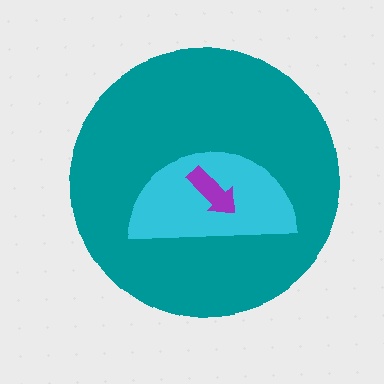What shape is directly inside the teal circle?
The cyan semicircle.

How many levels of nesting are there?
3.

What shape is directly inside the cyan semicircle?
The purple arrow.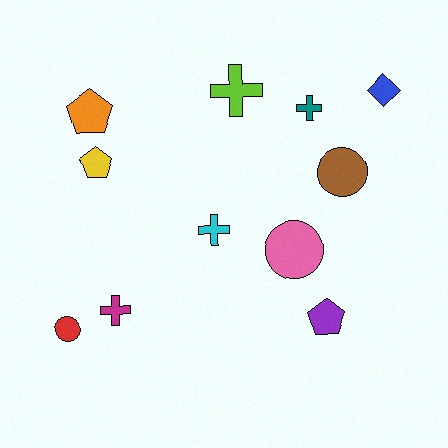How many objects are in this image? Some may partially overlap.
There are 11 objects.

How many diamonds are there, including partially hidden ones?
There is 1 diamond.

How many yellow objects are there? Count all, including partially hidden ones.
There is 1 yellow object.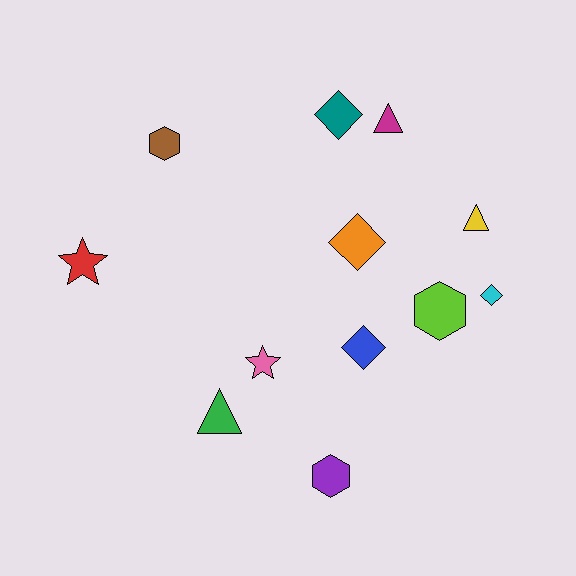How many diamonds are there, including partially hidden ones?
There are 4 diamonds.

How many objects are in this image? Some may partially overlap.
There are 12 objects.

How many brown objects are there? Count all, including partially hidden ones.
There is 1 brown object.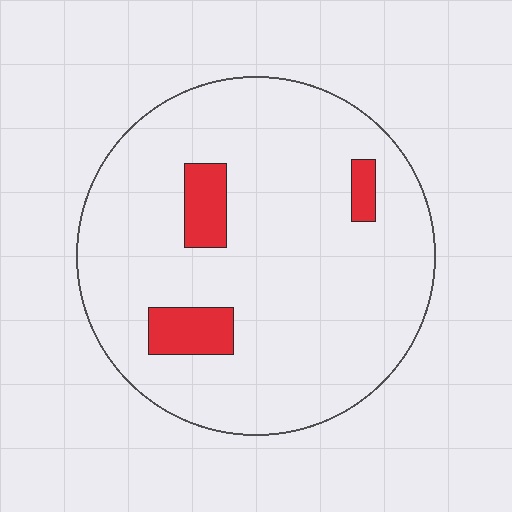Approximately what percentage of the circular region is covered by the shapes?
Approximately 10%.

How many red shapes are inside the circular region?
3.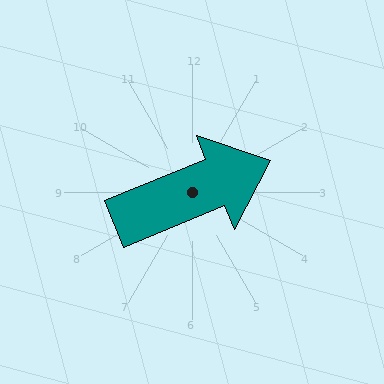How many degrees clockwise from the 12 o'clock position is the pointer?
Approximately 68 degrees.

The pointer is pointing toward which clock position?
Roughly 2 o'clock.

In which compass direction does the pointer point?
East.